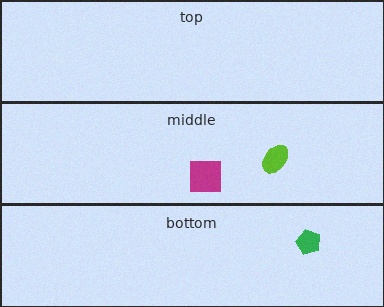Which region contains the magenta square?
The middle region.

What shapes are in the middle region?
The magenta square, the lime ellipse.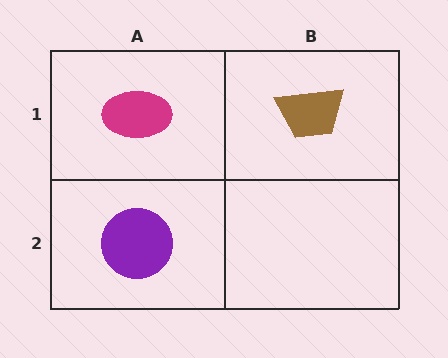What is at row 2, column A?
A purple circle.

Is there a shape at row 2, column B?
No, that cell is empty.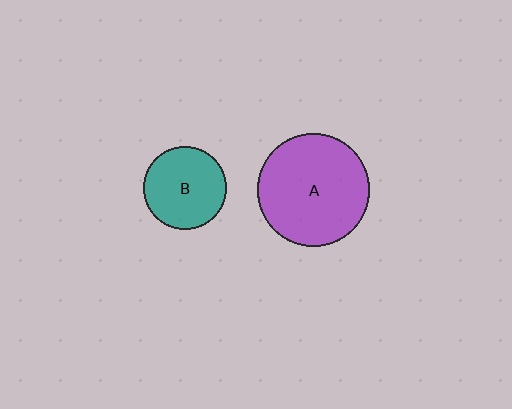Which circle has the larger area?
Circle A (purple).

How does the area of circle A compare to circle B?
Approximately 1.8 times.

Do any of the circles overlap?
No, none of the circles overlap.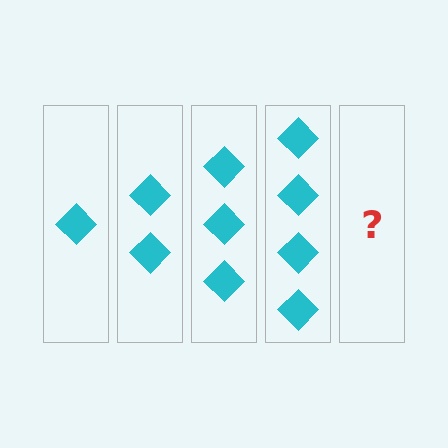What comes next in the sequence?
The next element should be 5 diamonds.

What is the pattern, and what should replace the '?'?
The pattern is that each step adds one more diamond. The '?' should be 5 diamonds.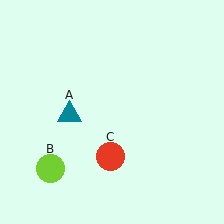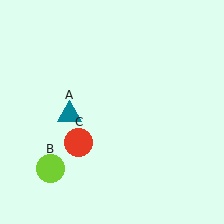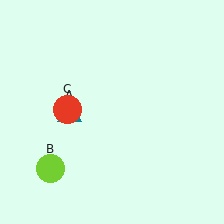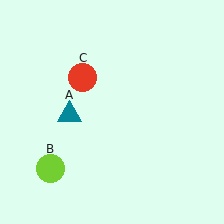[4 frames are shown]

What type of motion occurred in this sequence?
The red circle (object C) rotated clockwise around the center of the scene.